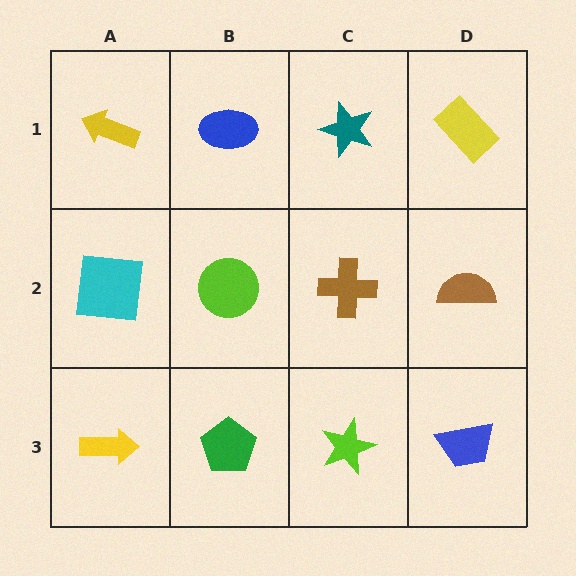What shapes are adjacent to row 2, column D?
A yellow rectangle (row 1, column D), a blue trapezoid (row 3, column D), a brown cross (row 2, column C).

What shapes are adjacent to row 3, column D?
A brown semicircle (row 2, column D), a lime star (row 3, column C).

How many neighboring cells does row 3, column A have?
2.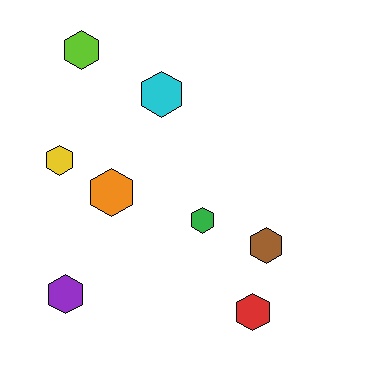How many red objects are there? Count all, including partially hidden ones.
There is 1 red object.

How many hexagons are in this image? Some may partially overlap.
There are 8 hexagons.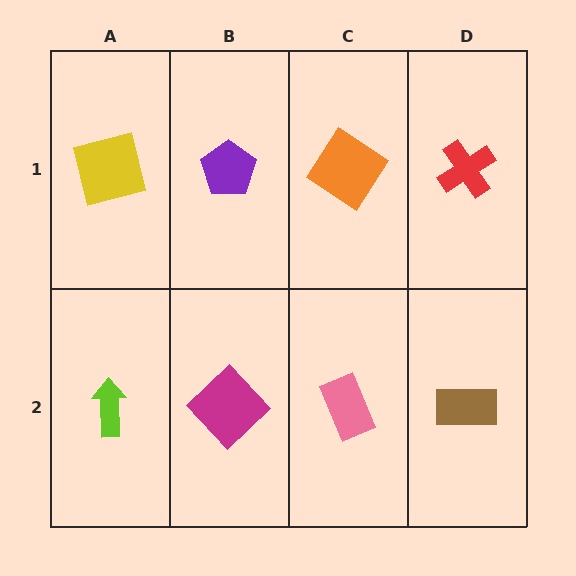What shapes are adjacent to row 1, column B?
A magenta diamond (row 2, column B), a yellow square (row 1, column A), an orange diamond (row 1, column C).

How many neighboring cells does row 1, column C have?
3.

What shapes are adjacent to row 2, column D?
A red cross (row 1, column D), a pink rectangle (row 2, column C).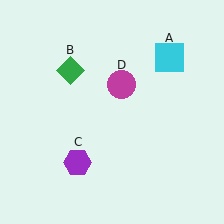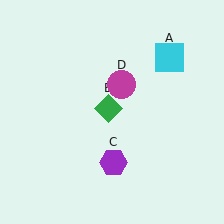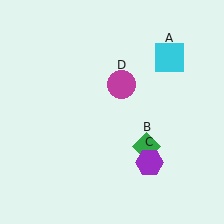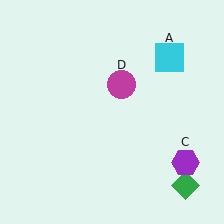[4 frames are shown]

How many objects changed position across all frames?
2 objects changed position: green diamond (object B), purple hexagon (object C).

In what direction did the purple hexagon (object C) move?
The purple hexagon (object C) moved right.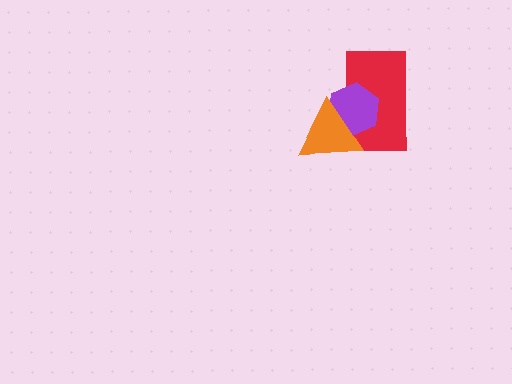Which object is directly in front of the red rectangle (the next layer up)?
The purple hexagon is directly in front of the red rectangle.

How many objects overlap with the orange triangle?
2 objects overlap with the orange triangle.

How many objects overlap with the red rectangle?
2 objects overlap with the red rectangle.